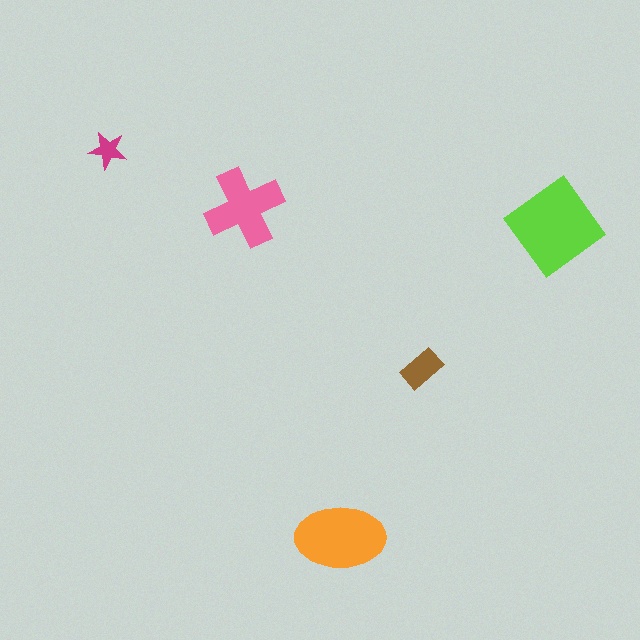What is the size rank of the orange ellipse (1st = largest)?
2nd.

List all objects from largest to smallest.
The lime diamond, the orange ellipse, the pink cross, the brown rectangle, the magenta star.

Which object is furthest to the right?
The lime diamond is rightmost.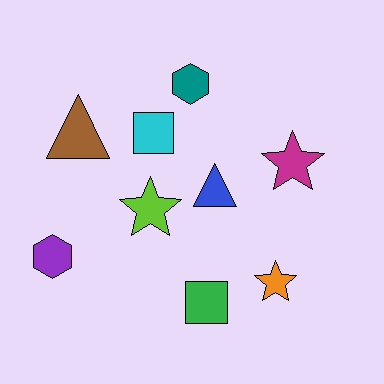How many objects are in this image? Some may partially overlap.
There are 9 objects.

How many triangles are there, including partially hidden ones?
There are 2 triangles.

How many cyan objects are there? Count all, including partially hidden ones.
There is 1 cyan object.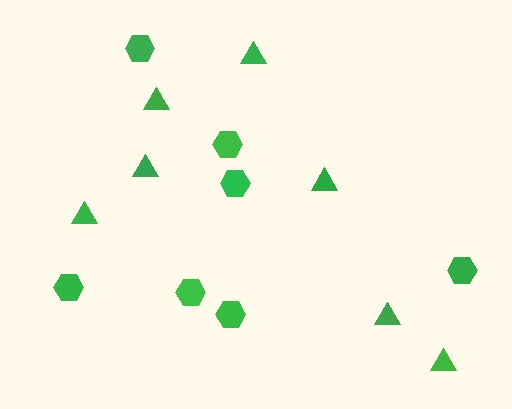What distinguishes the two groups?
There are 2 groups: one group of hexagons (7) and one group of triangles (7).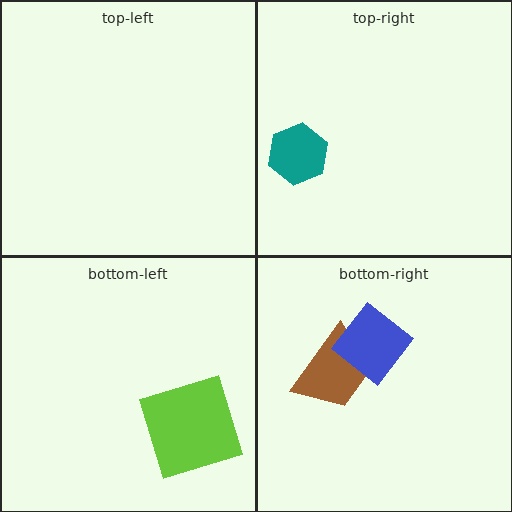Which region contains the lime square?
The bottom-left region.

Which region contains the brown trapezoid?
The bottom-right region.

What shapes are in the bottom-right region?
The brown trapezoid, the blue diamond.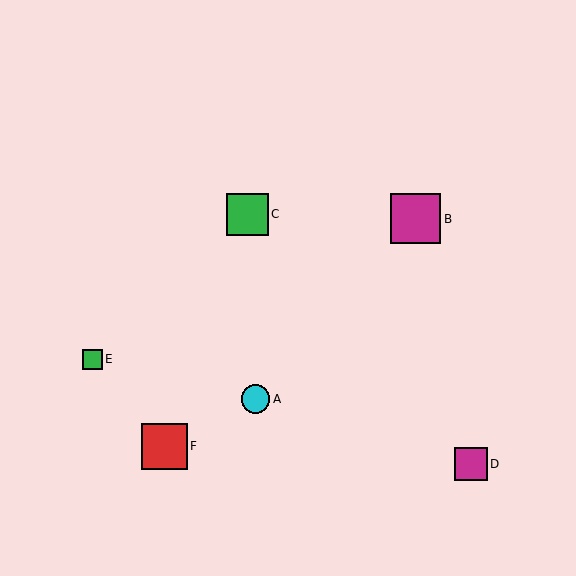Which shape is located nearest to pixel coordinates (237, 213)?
The green square (labeled C) at (247, 214) is nearest to that location.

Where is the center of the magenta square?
The center of the magenta square is at (416, 219).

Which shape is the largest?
The magenta square (labeled B) is the largest.